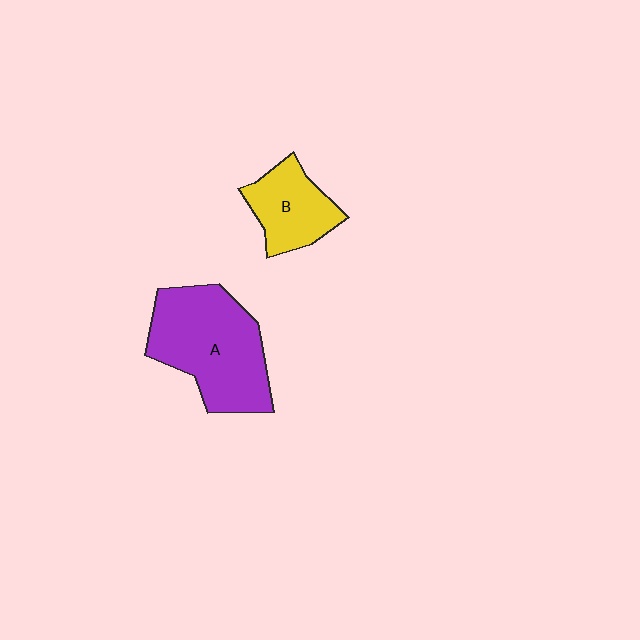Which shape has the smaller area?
Shape B (yellow).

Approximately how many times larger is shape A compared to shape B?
Approximately 1.9 times.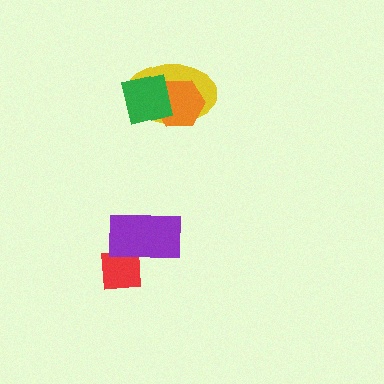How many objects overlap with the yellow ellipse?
2 objects overlap with the yellow ellipse.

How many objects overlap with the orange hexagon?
2 objects overlap with the orange hexagon.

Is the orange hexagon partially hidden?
Yes, it is partially covered by another shape.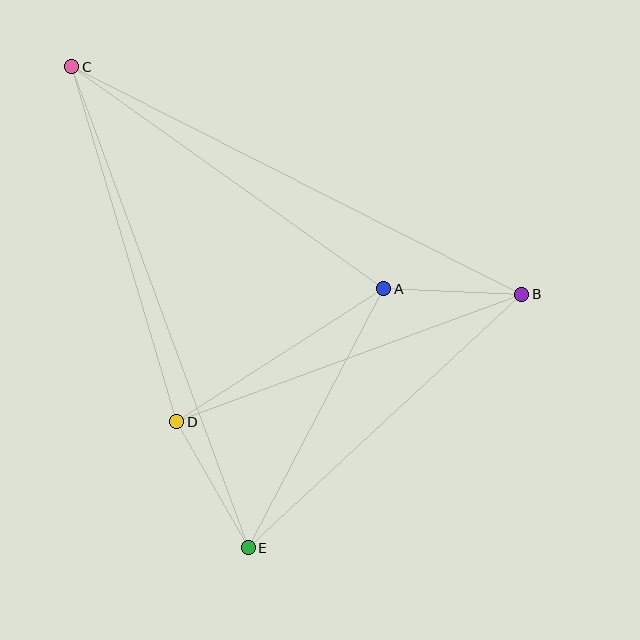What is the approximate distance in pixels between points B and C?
The distance between B and C is approximately 504 pixels.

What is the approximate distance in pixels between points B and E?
The distance between B and E is approximately 373 pixels.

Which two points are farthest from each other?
Points C and E are farthest from each other.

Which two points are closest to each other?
Points A and B are closest to each other.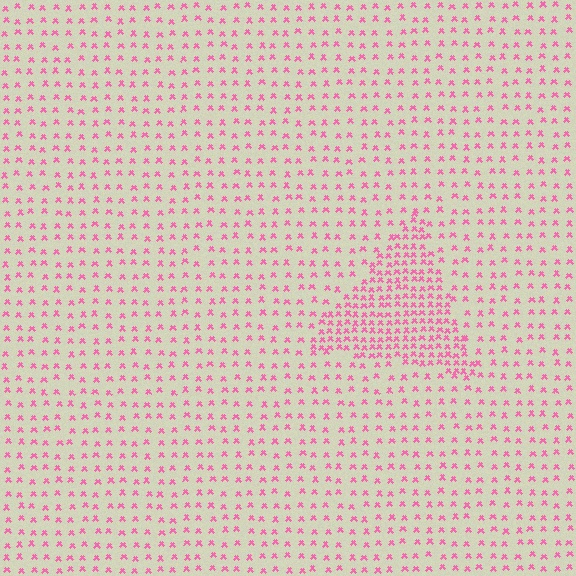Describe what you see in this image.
The image contains small pink elements arranged at two different densities. A triangle-shaped region is visible where the elements are more densely packed than the surrounding area.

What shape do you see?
I see a triangle.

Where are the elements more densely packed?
The elements are more densely packed inside the triangle boundary.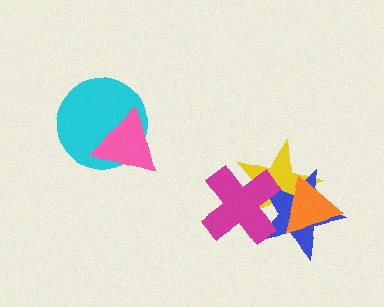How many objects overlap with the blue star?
3 objects overlap with the blue star.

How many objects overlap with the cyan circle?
1 object overlaps with the cyan circle.